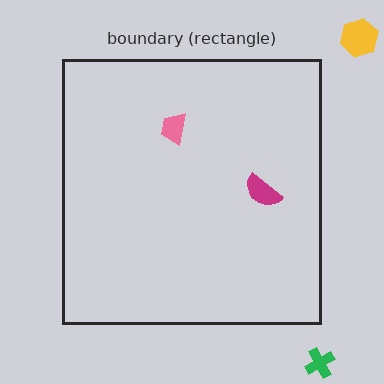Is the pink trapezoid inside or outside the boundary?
Inside.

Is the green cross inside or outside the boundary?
Outside.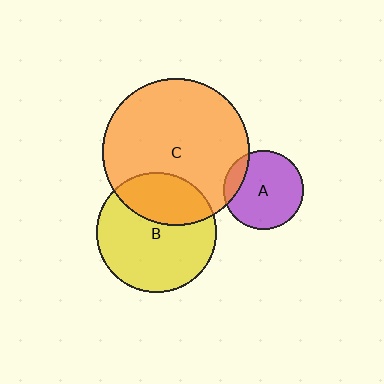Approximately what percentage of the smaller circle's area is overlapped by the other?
Approximately 30%.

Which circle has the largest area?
Circle C (orange).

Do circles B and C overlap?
Yes.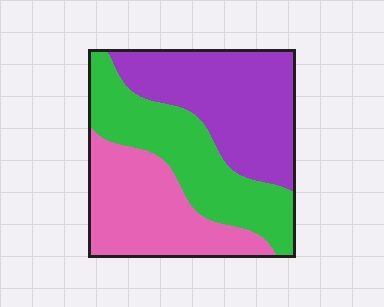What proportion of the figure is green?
Green covers about 35% of the figure.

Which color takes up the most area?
Purple, at roughly 35%.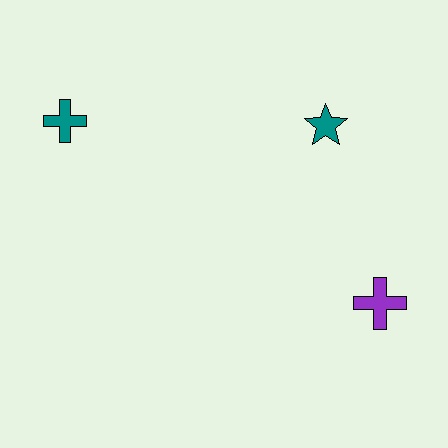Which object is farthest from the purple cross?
The teal cross is farthest from the purple cross.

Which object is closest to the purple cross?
The teal star is closest to the purple cross.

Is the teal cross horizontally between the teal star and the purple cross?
No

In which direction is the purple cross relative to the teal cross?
The purple cross is to the right of the teal cross.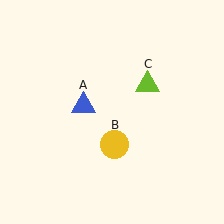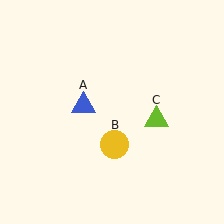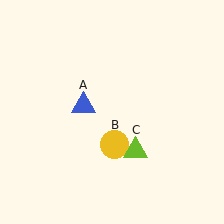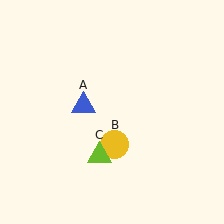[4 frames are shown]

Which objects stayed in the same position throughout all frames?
Blue triangle (object A) and yellow circle (object B) remained stationary.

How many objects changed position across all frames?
1 object changed position: lime triangle (object C).